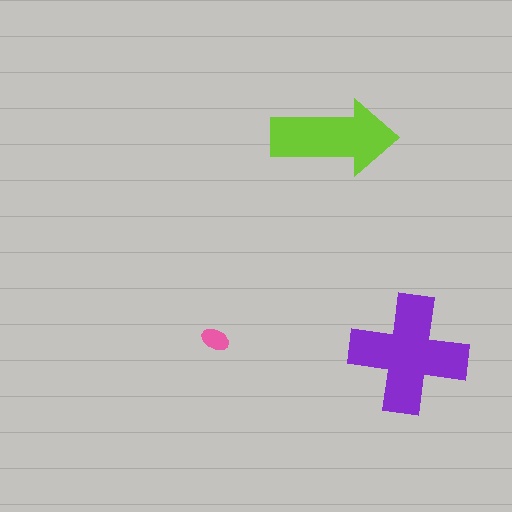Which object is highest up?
The lime arrow is topmost.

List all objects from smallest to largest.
The pink ellipse, the lime arrow, the purple cross.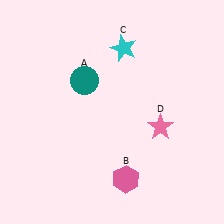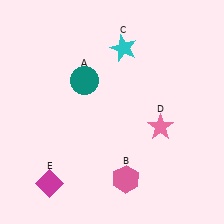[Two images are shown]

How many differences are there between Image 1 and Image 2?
There is 1 difference between the two images.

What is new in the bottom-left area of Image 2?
A magenta diamond (E) was added in the bottom-left area of Image 2.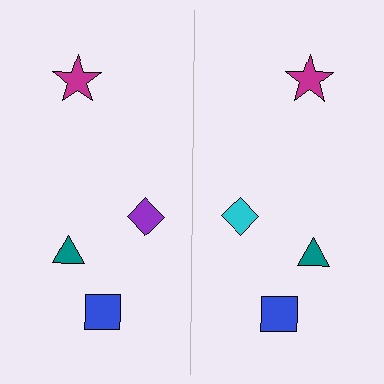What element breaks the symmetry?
The cyan diamond on the right side breaks the symmetry — its mirror counterpart is purple.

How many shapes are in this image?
There are 8 shapes in this image.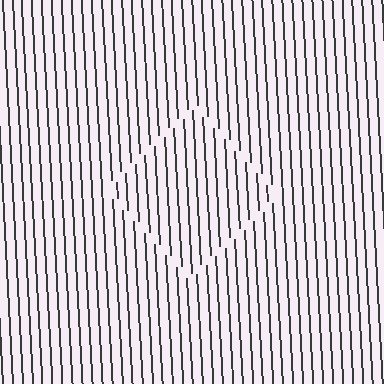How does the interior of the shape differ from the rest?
The interior of the shape contains the same grating, shifted by half a period — the contour is defined by the phase discontinuity where line-ends from the inner and outer gratings abut.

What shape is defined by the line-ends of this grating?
An illusory square. The interior of the shape contains the same grating, shifted by half a period — the contour is defined by the phase discontinuity where line-ends from the inner and outer gratings abut.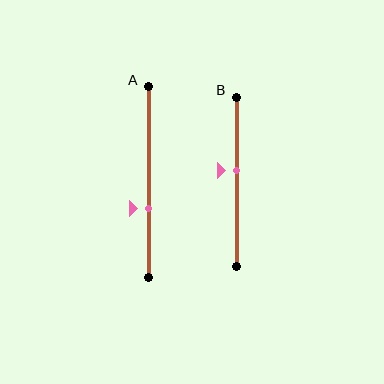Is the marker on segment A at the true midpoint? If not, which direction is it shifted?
No, the marker on segment A is shifted downward by about 14% of the segment length.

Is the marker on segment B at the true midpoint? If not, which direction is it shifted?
No, the marker on segment B is shifted upward by about 7% of the segment length.